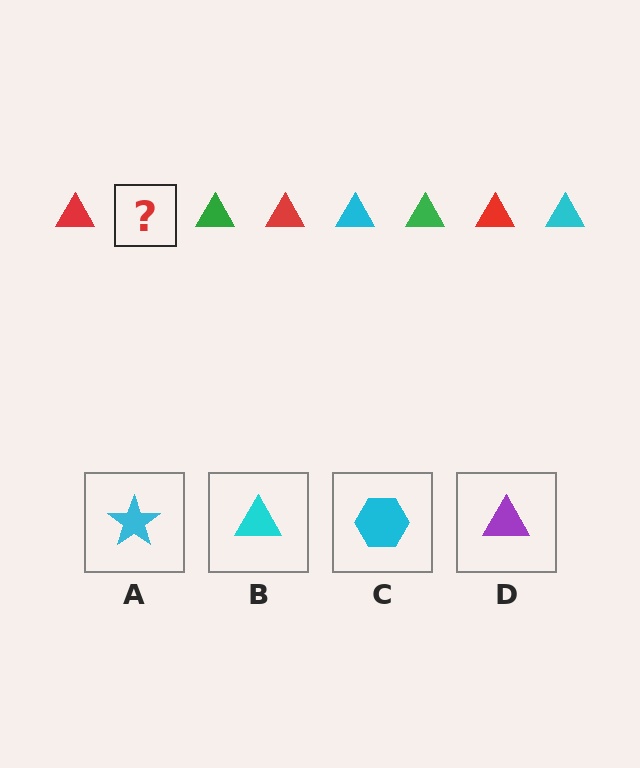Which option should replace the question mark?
Option B.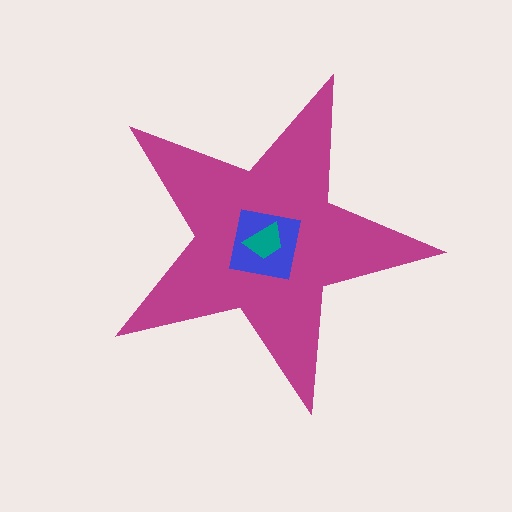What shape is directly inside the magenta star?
The blue square.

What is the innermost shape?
The teal trapezoid.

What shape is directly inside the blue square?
The teal trapezoid.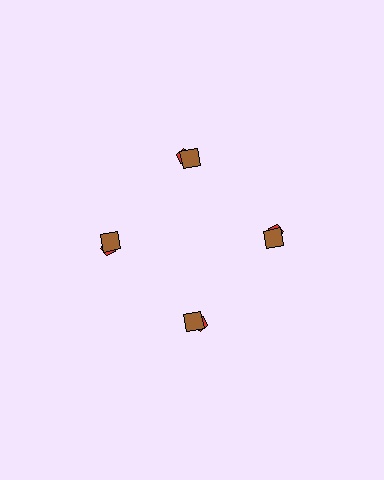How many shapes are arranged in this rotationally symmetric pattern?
There are 8 shapes, arranged in 4 groups of 2.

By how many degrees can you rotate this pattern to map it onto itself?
The pattern maps onto itself every 90 degrees of rotation.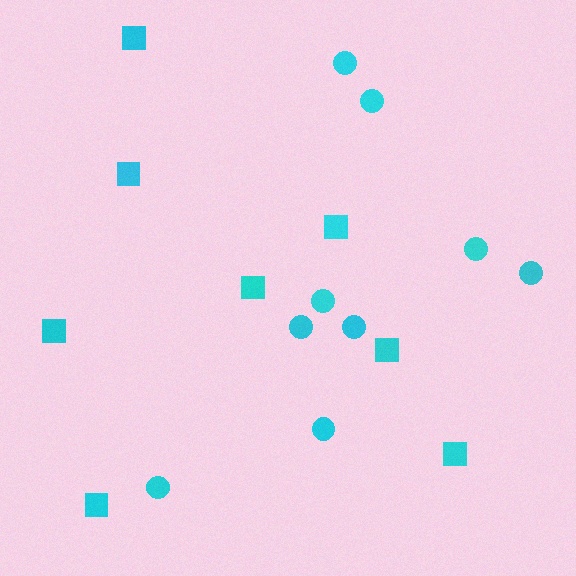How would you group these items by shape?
There are 2 groups: one group of squares (8) and one group of circles (9).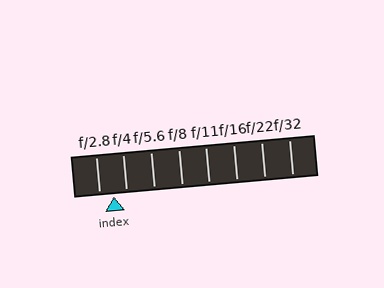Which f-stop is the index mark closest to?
The index mark is closest to f/4.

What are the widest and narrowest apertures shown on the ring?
The widest aperture shown is f/2.8 and the narrowest is f/32.